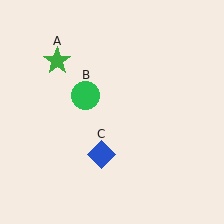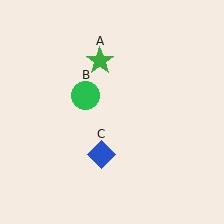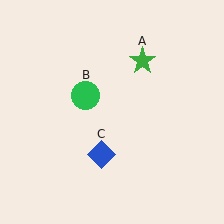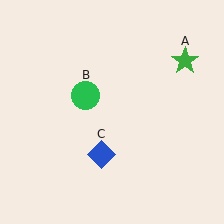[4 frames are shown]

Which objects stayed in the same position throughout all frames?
Green circle (object B) and blue diamond (object C) remained stationary.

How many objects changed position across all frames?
1 object changed position: green star (object A).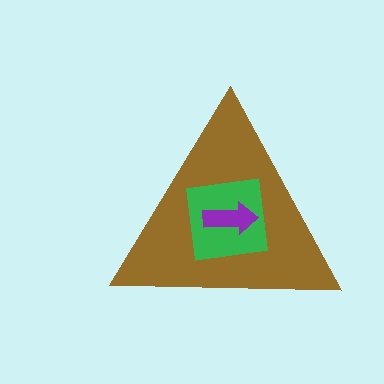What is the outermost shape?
The brown triangle.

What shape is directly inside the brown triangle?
The green square.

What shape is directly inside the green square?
The purple arrow.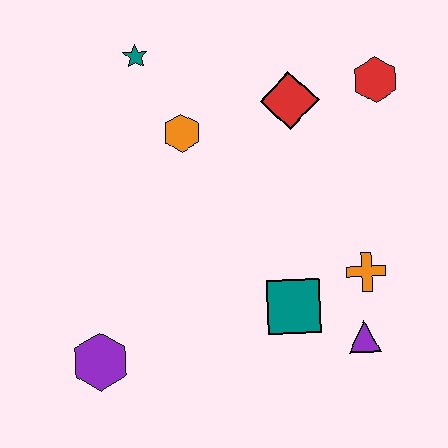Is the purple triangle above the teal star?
No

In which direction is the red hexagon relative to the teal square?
The red hexagon is above the teal square.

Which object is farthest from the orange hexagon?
The purple triangle is farthest from the orange hexagon.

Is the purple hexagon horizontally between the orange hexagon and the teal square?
No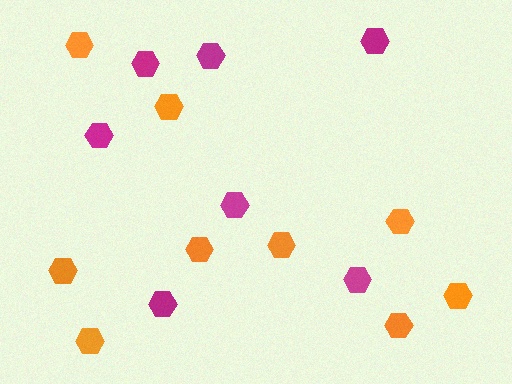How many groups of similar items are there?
There are 2 groups: one group of orange hexagons (9) and one group of magenta hexagons (7).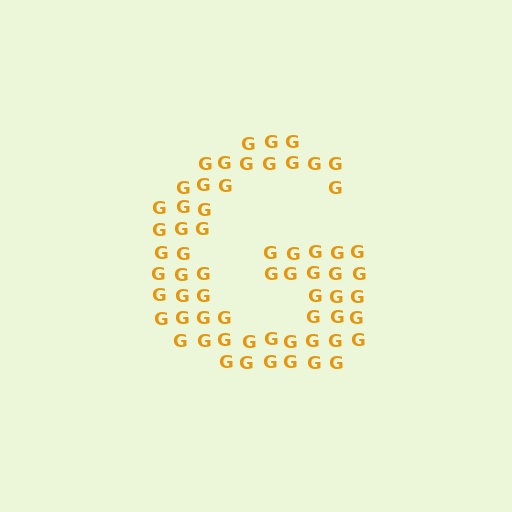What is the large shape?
The large shape is the letter G.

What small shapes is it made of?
It is made of small letter G's.